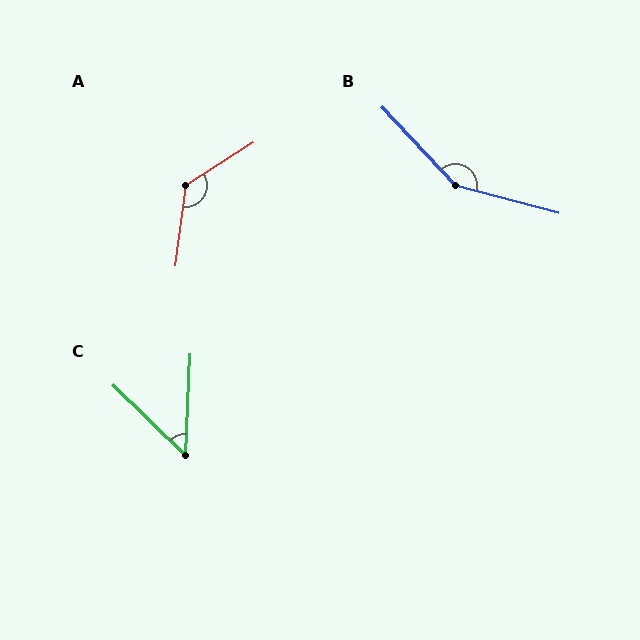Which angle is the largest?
B, at approximately 148 degrees.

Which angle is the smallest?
C, at approximately 49 degrees.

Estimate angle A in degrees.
Approximately 130 degrees.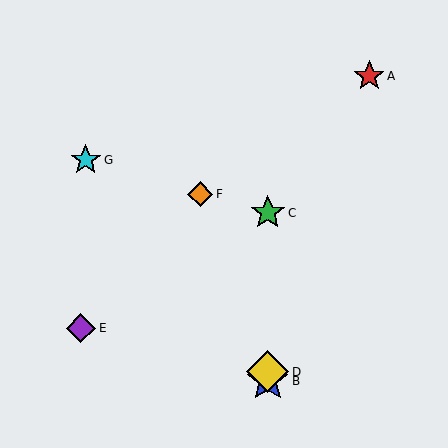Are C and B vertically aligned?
Yes, both are at x≈268.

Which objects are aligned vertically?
Objects B, C, D are aligned vertically.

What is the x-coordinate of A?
Object A is at x≈369.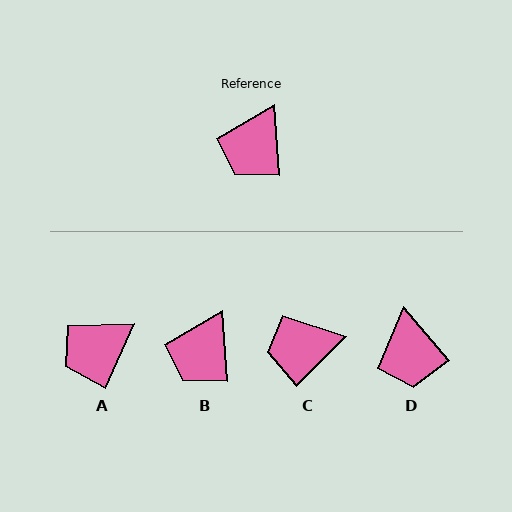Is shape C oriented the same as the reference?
No, it is off by about 49 degrees.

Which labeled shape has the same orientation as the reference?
B.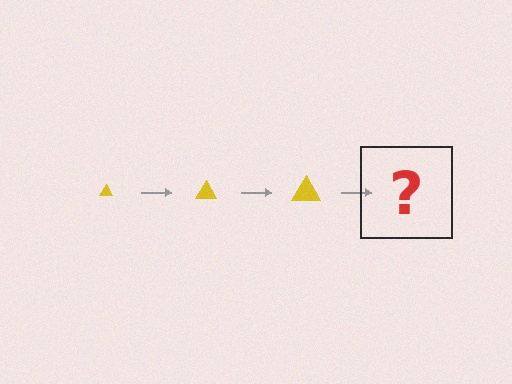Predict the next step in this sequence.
The next step is a yellow triangle, larger than the previous one.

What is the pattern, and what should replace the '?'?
The pattern is that the triangle gets progressively larger each step. The '?' should be a yellow triangle, larger than the previous one.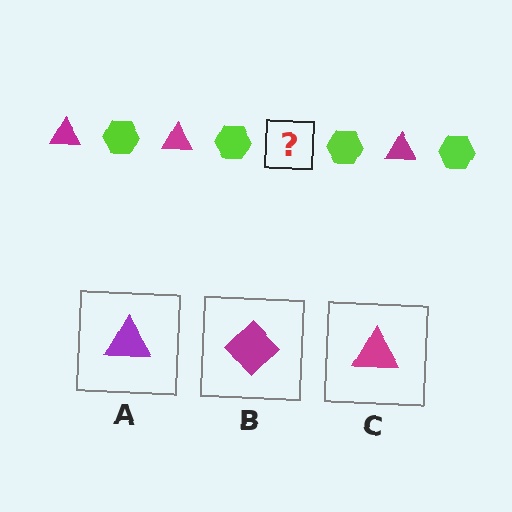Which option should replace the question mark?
Option C.